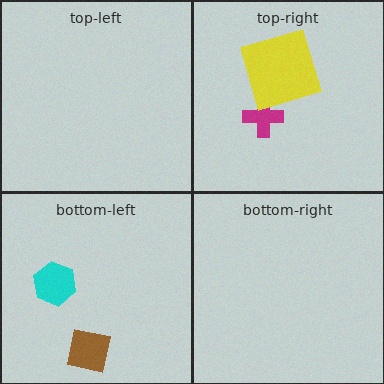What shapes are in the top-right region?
The magenta cross, the yellow square.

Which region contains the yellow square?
The top-right region.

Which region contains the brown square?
The bottom-left region.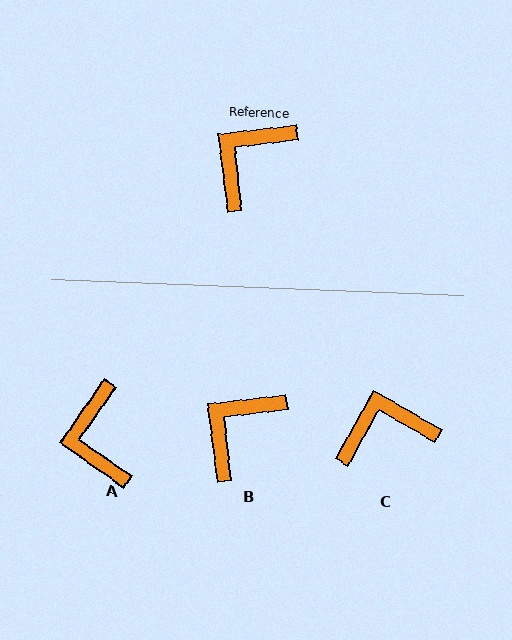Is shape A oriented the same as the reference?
No, it is off by about 49 degrees.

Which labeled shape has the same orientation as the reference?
B.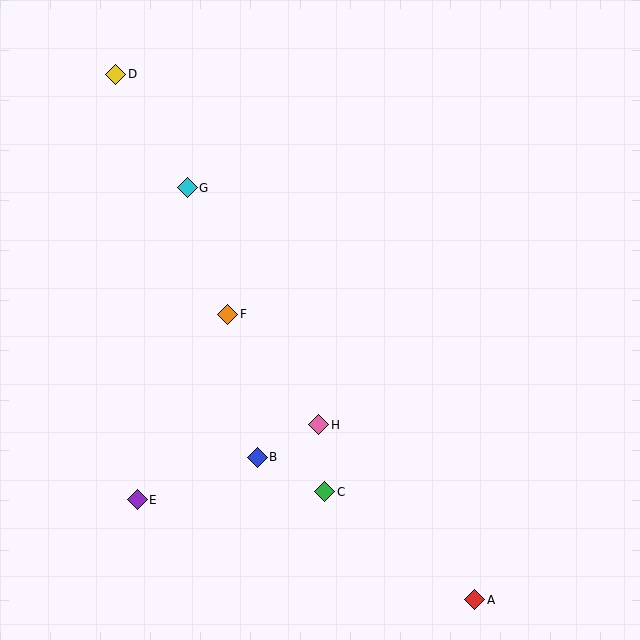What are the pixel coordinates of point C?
Point C is at (325, 492).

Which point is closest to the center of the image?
Point F at (228, 314) is closest to the center.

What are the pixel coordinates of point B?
Point B is at (257, 457).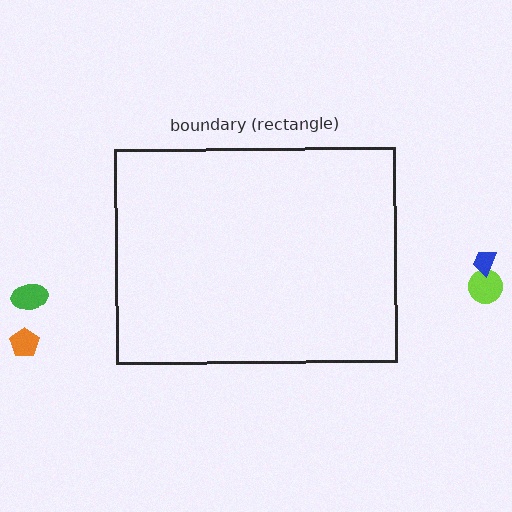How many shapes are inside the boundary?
0 inside, 4 outside.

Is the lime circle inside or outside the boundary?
Outside.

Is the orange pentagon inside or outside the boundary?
Outside.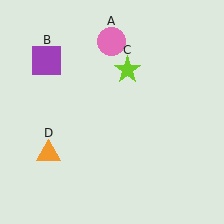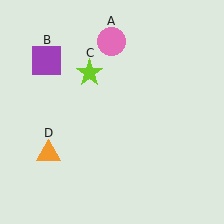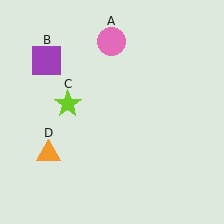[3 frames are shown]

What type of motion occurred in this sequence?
The lime star (object C) rotated counterclockwise around the center of the scene.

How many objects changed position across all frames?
1 object changed position: lime star (object C).